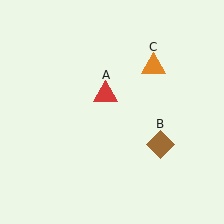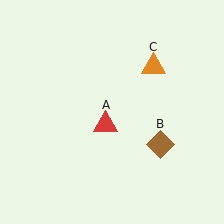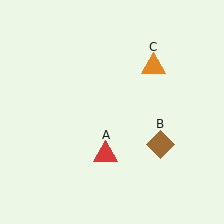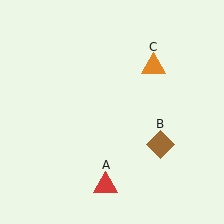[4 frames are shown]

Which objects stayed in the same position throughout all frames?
Brown diamond (object B) and orange triangle (object C) remained stationary.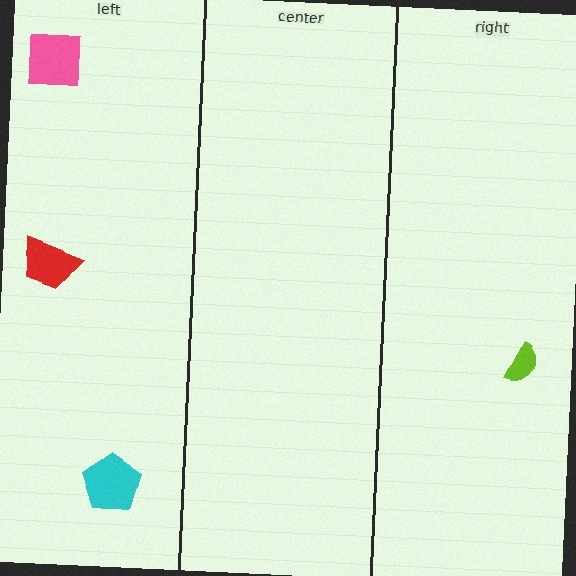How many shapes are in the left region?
3.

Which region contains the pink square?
The left region.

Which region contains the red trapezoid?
The left region.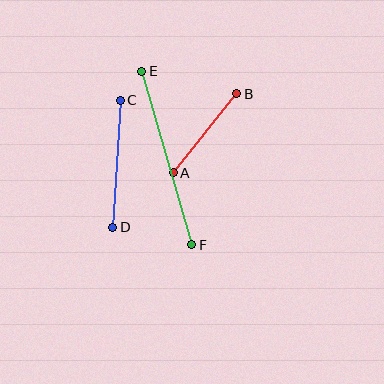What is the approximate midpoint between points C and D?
The midpoint is at approximately (117, 164) pixels.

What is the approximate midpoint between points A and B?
The midpoint is at approximately (205, 133) pixels.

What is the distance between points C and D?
The distance is approximately 127 pixels.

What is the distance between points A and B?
The distance is approximately 101 pixels.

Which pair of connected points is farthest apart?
Points E and F are farthest apart.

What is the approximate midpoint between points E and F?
The midpoint is at approximately (167, 158) pixels.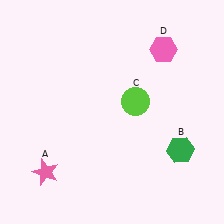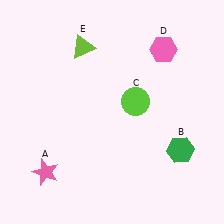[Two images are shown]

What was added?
A lime triangle (E) was added in Image 2.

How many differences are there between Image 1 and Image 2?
There is 1 difference between the two images.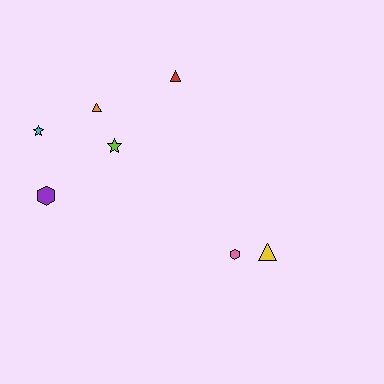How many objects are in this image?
There are 7 objects.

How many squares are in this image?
There are no squares.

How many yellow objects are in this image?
There is 1 yellow object.